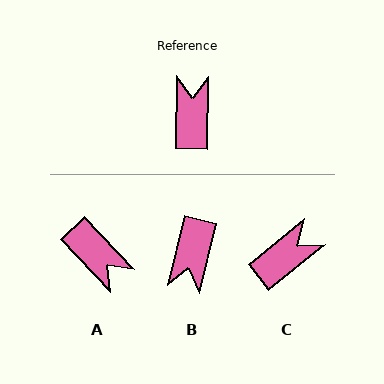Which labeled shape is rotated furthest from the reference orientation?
B, about 167 degrees away.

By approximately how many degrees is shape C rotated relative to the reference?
Approximately 50 degrees clockwise.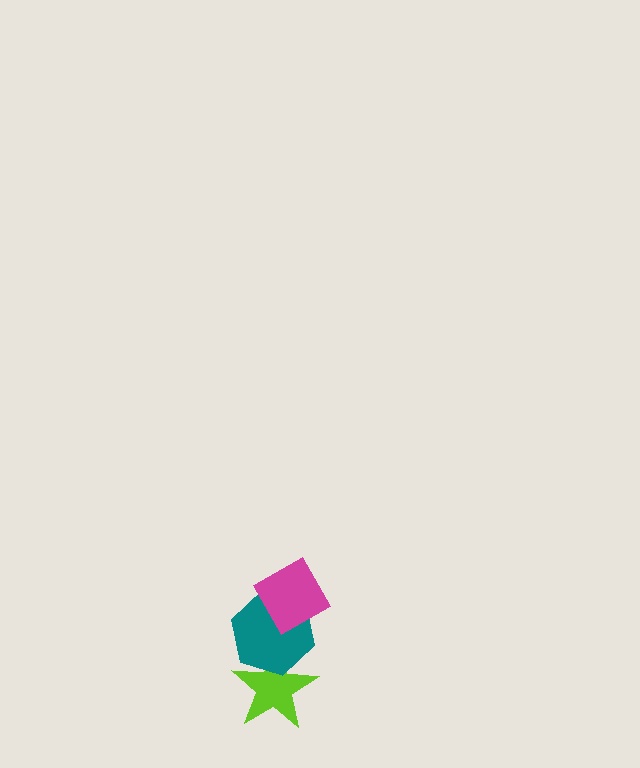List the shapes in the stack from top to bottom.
From top to bottom: the magenta diamond, the teal hexagon, the lime star.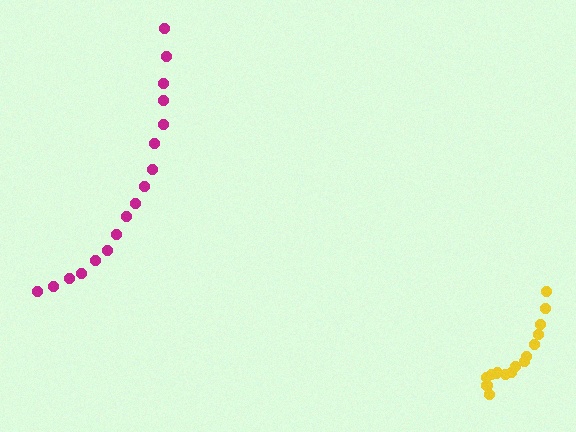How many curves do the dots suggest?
There are 2 distinct paths.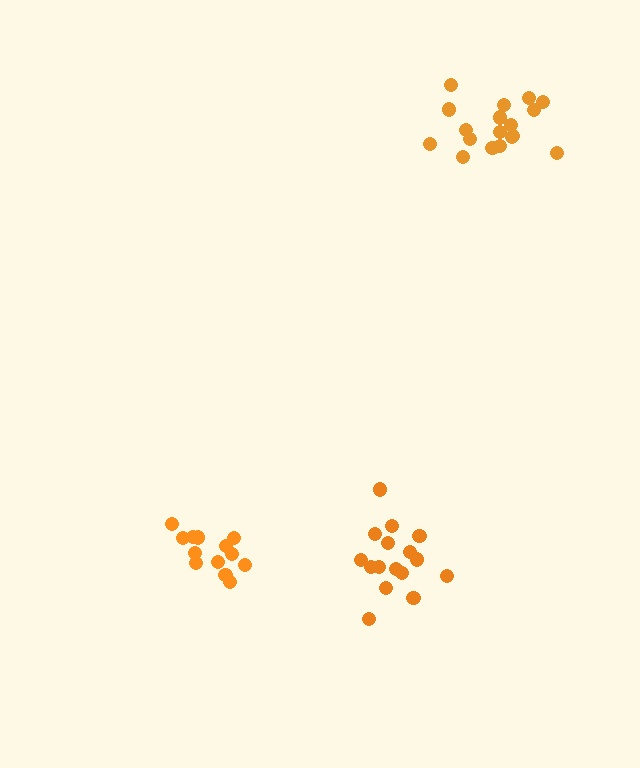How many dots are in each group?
Group 1: 13 dots, Group 2: 18 dots, Group 3: 16 dots (47 total).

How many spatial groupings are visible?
There are 3 spatial groupings.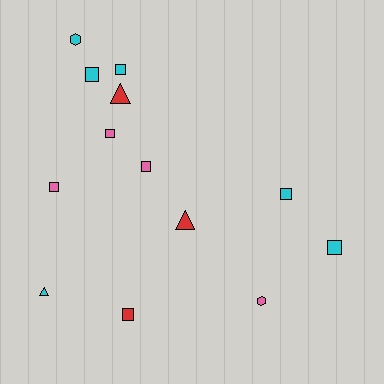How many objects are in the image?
There are 13 objects.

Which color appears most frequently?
Cyan, with 6 objects.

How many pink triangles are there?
There are no pink triangles.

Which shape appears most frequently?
Square, with 8 objects.